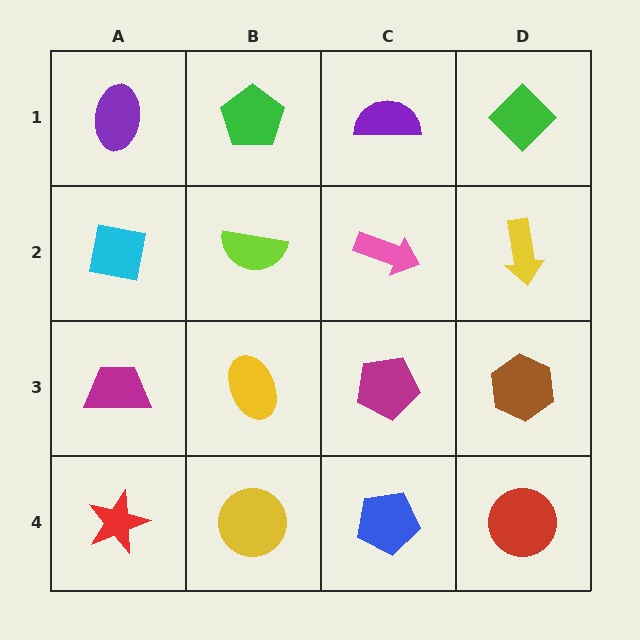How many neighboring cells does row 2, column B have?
4.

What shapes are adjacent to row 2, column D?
A green diamond (row 1, column D), a brown hexagon (row 3, column D), a pink arrow (row 2, column C).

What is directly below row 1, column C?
A pink arrow.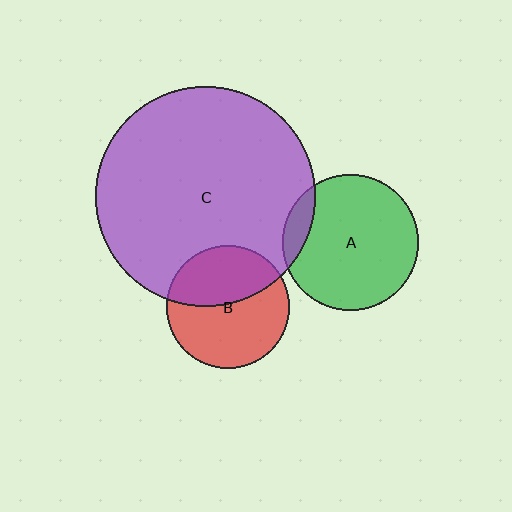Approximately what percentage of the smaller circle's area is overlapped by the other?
Approximately 40%.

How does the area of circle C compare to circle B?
Approximately 3.2 times.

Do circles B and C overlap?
Yes.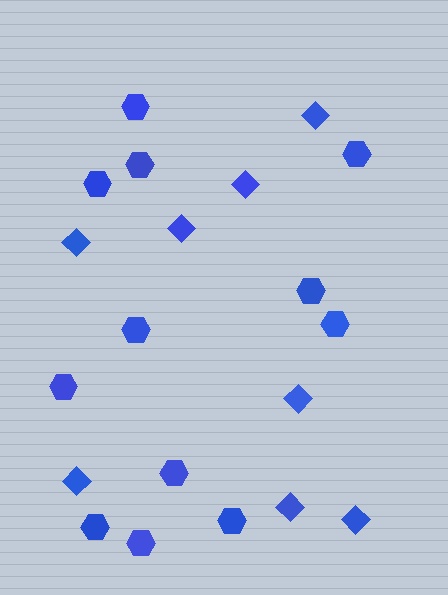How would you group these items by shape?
There are 2 groups: one group of hexagons (12) and one group of diamonds (8).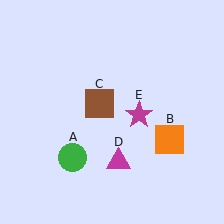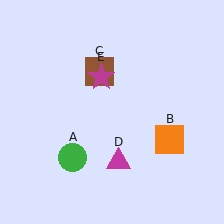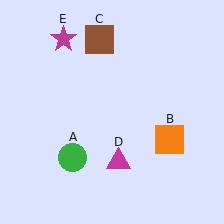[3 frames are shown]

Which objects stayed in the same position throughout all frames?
Green circle (object A) and orange square (object B) and magenta triangle (object D) remained stationary.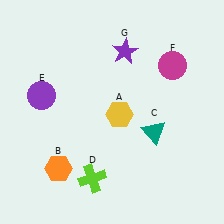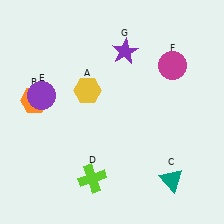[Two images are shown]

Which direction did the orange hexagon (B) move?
The orange hexagon (B) moved up.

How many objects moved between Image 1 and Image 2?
3 objects moved between the two images.